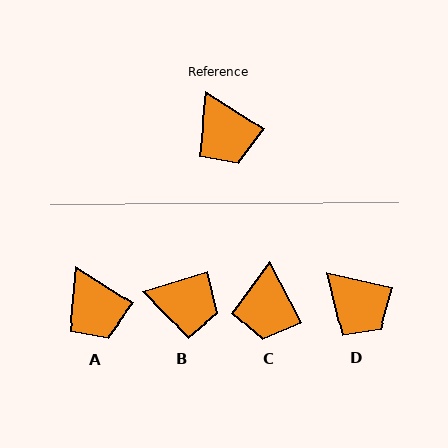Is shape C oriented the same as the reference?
No, it is off by about 30 degrees.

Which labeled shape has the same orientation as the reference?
A.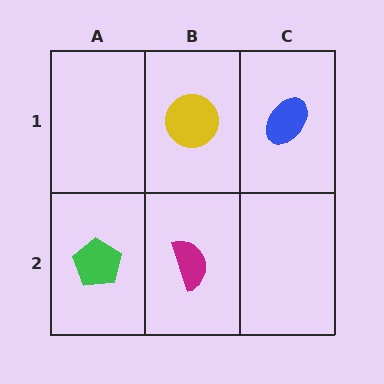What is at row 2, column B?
A magenta semicircle.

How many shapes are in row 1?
2 shapes.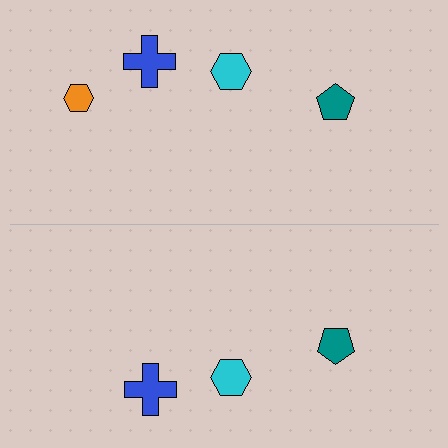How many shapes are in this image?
There are 7 shapes in this image.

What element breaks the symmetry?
A orange hexagon is missing from the bottom side.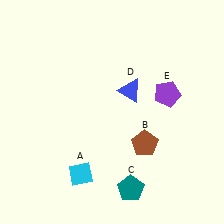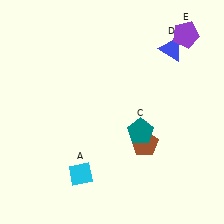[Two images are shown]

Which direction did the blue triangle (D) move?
The blue triangle (D) moved right.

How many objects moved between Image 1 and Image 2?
3 objects moved between the two images.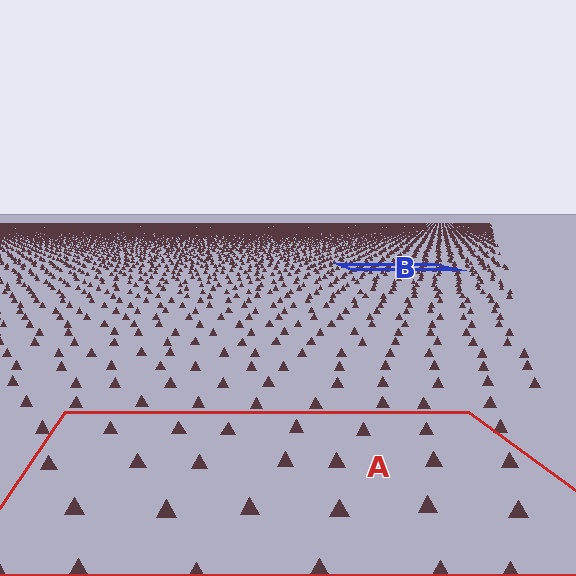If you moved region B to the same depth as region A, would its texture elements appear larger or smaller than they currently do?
They would appear larger. At a closer depth, the same texture elements are projected at a bigger on-screen size.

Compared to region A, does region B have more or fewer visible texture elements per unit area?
Region B has more texture elements per unit area — they are packed more densely because it is farther away.